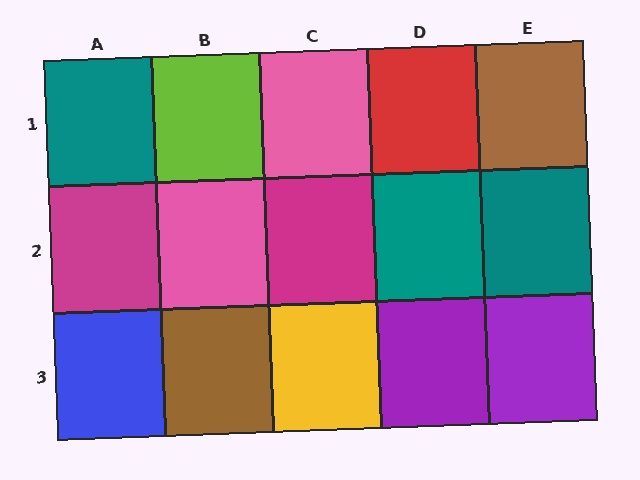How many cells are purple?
2 cells are purple.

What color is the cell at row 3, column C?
Yellow.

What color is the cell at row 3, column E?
Purple.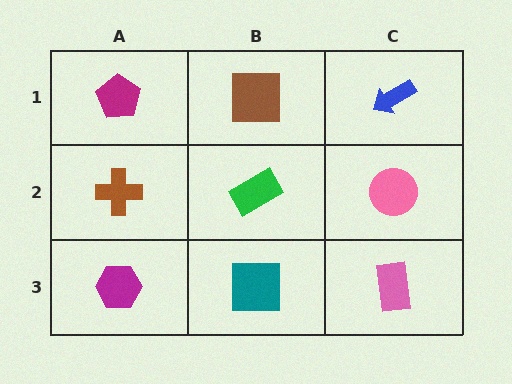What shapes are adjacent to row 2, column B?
A brown square (row 1, column B), a teal square (row 3, column B), a brown cross (row 2, column A), a pink circle (row 2, column C).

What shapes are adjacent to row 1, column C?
A pink circle (row 2, column C), a brown square (row 1, column B).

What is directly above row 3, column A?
A brown cross.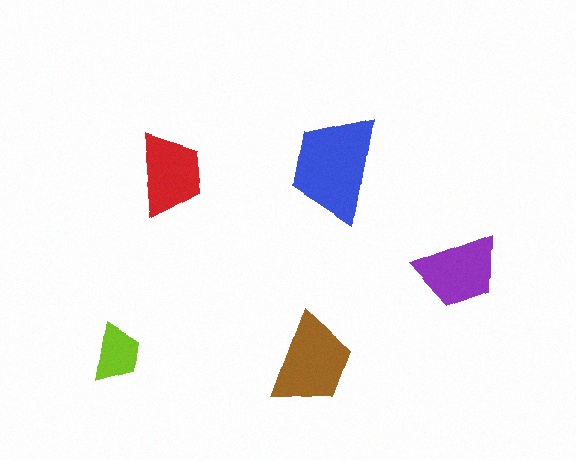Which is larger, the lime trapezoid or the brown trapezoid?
The brown one.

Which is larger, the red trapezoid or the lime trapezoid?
The red one.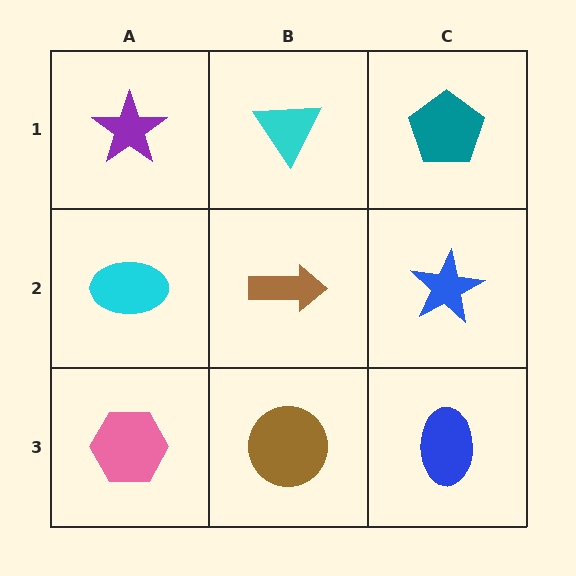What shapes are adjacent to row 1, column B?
A brown arrow (row 2, column B), a purple star (row 1, column A), a teal pentagon (row 1, column C).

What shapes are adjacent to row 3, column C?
A blue star (row 2, column C), a brown circle (row 3, column B).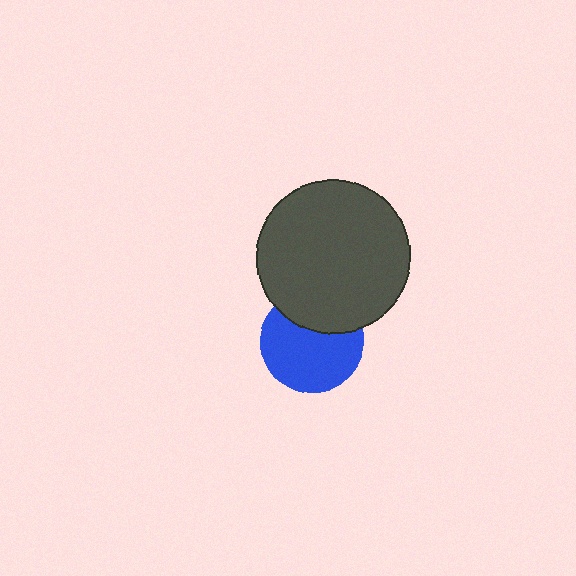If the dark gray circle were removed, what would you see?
You would see the complete blue circle.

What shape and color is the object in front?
The object in front is a dark gray circle.